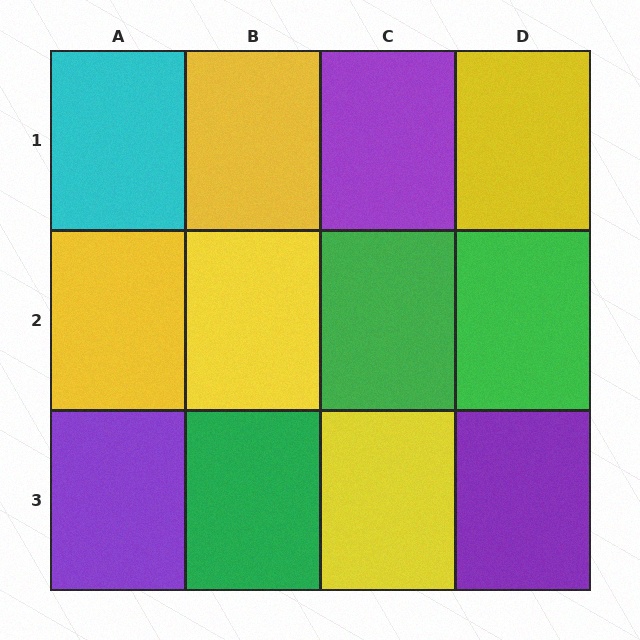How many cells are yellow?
5 cells are yellow.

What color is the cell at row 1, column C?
Purple.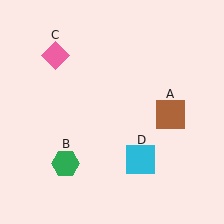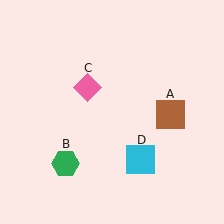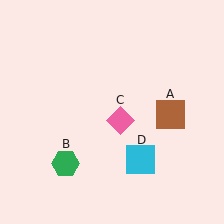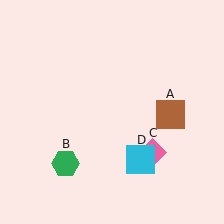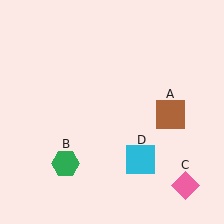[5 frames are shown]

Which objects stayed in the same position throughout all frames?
Brown square (object A) and green hexagon (object B) and cyan square (object D) remained stationary.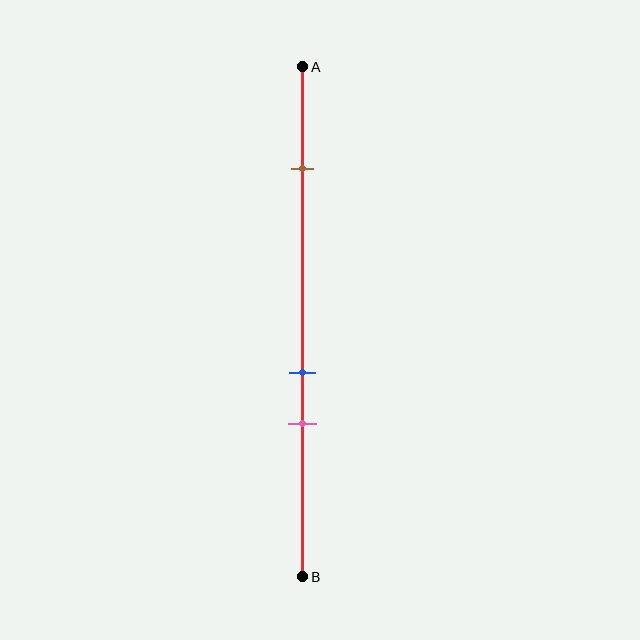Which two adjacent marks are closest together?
The blue and pink marks are the closest adjacent pair.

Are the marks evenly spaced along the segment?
No, the marks are not evenly spaced.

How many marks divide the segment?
There are 3 marks dividing the segment.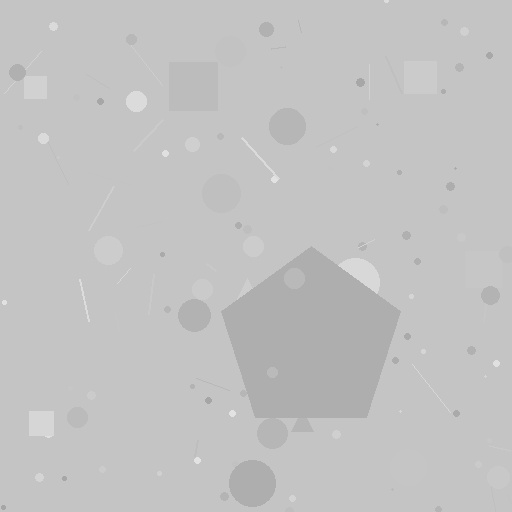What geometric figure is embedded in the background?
A pentagon is embedded in the background.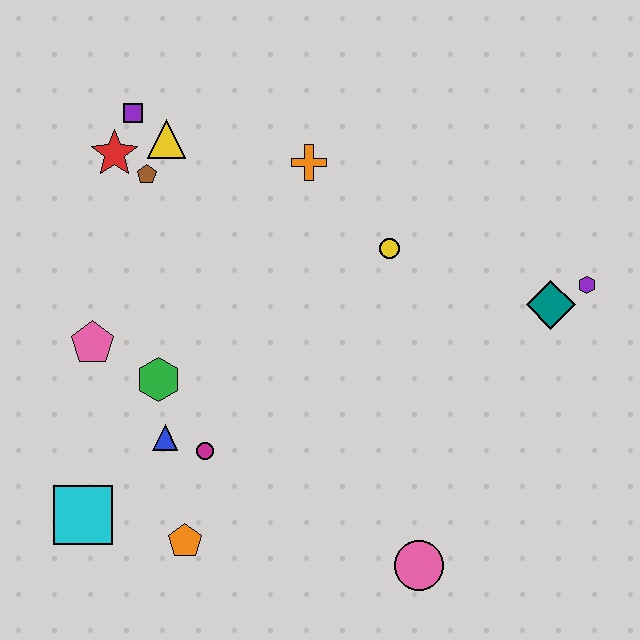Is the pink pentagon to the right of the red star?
No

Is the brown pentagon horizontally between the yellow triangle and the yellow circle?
No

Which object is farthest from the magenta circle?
The purple hexagon is farthest from the magenta circle.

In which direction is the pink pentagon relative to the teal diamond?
The pink pentagon is to the left of the teal diamond.